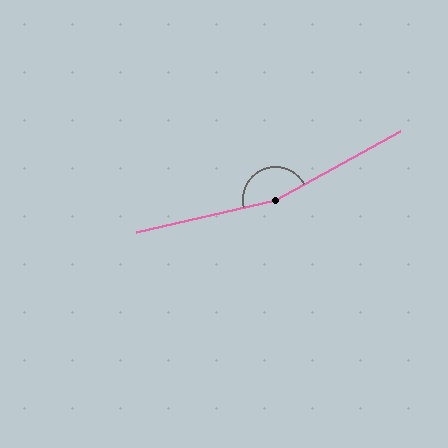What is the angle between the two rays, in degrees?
Approximately 164 degrees.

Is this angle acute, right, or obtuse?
It is obtuse.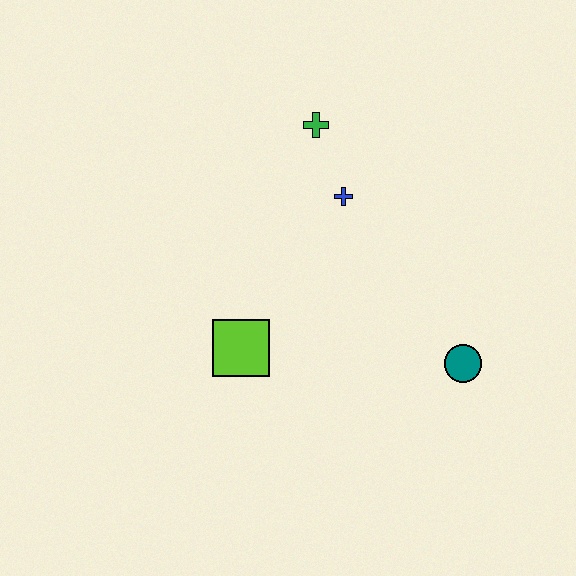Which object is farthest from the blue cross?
The teal circle is farthest from the blue cross.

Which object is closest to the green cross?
The blue cross is closest to the green cross.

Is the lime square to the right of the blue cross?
No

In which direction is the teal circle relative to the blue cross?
The teal circle is below the blue cross.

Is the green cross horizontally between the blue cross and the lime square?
Yes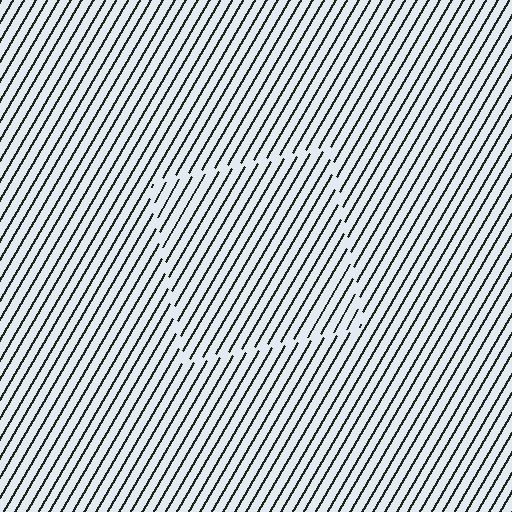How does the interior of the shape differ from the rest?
The interior of the shape contains the same grating, shifted by half a period — the contour is defined by the phase discontinuity where line-ends from the inner and outer gratings abut.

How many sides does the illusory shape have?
4 sides — the line-ends trace a square.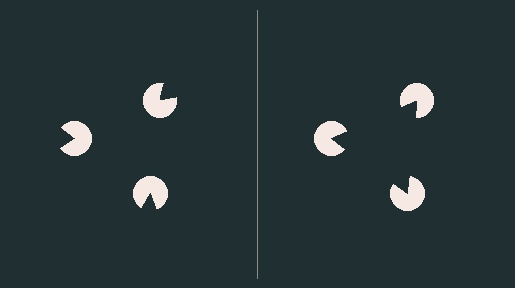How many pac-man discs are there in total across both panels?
6 — 3 on each side.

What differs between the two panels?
The pac-man discs are positioned identically on both sides; only the wedge orientations differ. On the right they align to a triangle; on the left they are misaligned.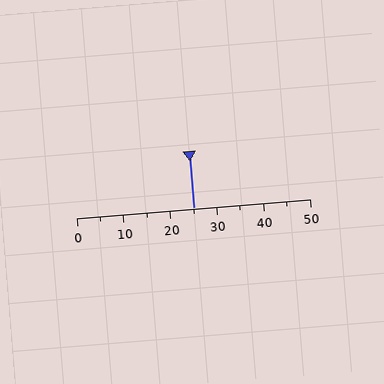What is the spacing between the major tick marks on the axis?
The major ticks are spaced 10 apart.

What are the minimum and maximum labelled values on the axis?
The axis runs from 0 to 50.